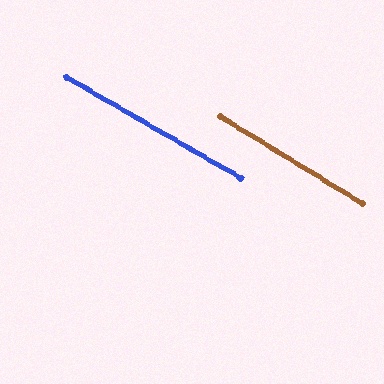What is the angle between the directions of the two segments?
Approximately 1 degree.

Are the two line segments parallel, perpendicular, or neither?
Parallel — their directions differ by only 1.3°.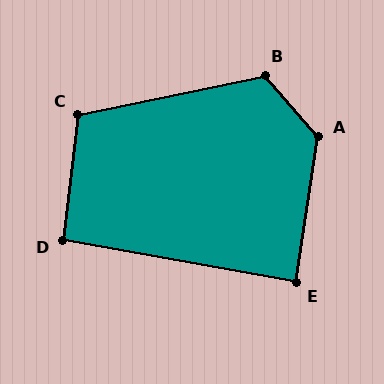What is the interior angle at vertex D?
Approximately 93 degrees (approximately right).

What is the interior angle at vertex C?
Approximately 109 degrees (obtuse).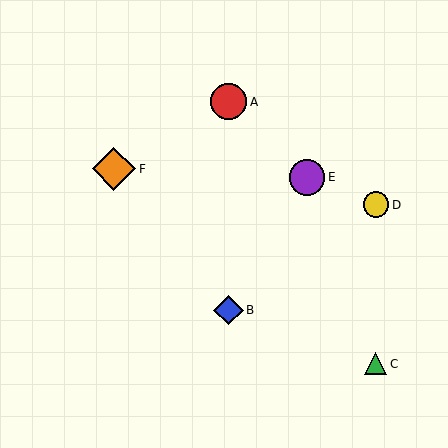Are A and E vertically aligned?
No, A is at x≈228 and E is at x≈307.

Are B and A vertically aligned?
Yes, both are at x≈228.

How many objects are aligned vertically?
2 objects (A, B) are aligned vertically.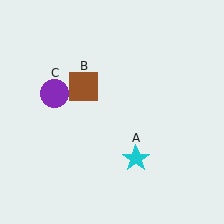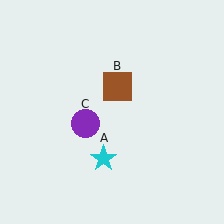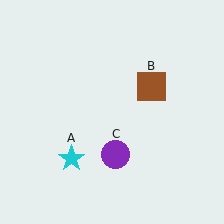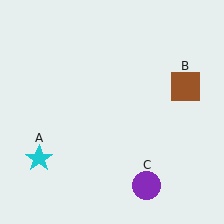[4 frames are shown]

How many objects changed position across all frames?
3 objects changed position: cyan star (object A), brown square (object B), purple circle (object C).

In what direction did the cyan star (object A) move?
The cyan star (object A) moved left.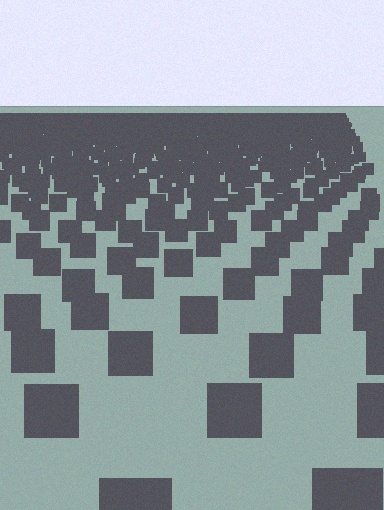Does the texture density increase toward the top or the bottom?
Density increases toward the top.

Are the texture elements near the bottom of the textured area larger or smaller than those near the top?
Larger. Near the bottom, elements are closer to the viewer and appear at a bigger on-screen size.